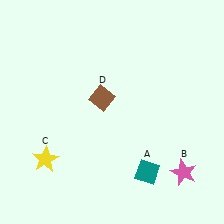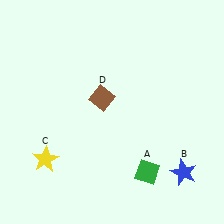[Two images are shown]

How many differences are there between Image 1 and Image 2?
There are 2 differences between the two images.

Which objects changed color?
A changed from teal to green. B changed from pink to blue.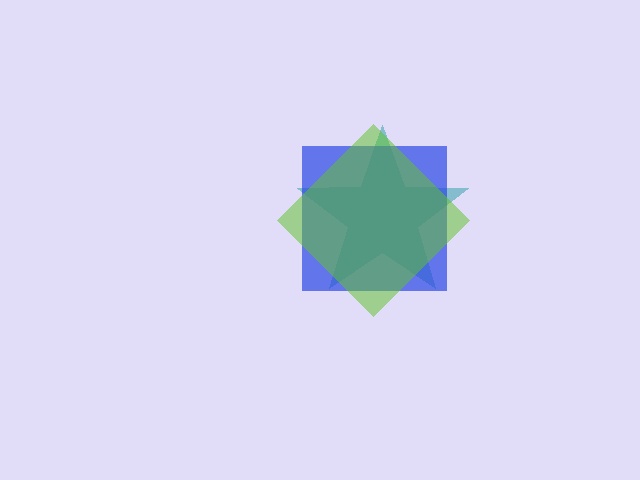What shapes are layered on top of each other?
The layered shapes are: a teal star, a blue square, a lime diamond.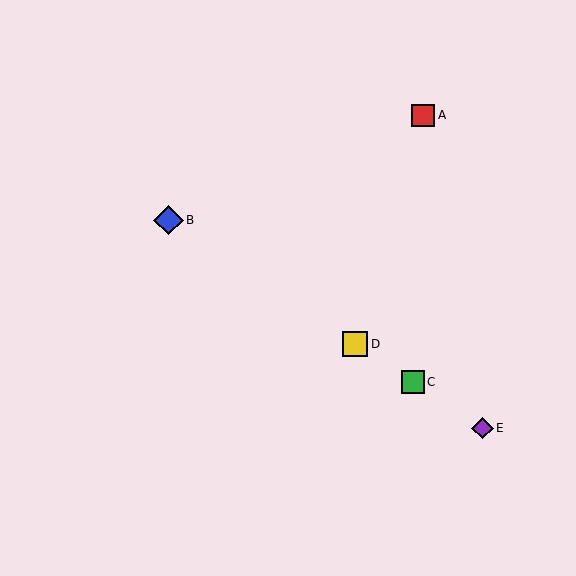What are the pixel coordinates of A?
Object A is at (423, 115).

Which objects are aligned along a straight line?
Objects B, C, D, E are aligned along a straight line.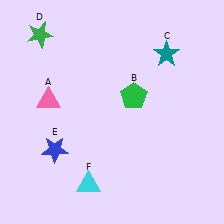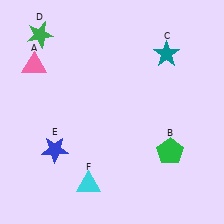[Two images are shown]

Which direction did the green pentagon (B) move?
The green pentagon (B) moved down.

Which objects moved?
The objects that moved are: the pink triangle (A), the green pentagon (B).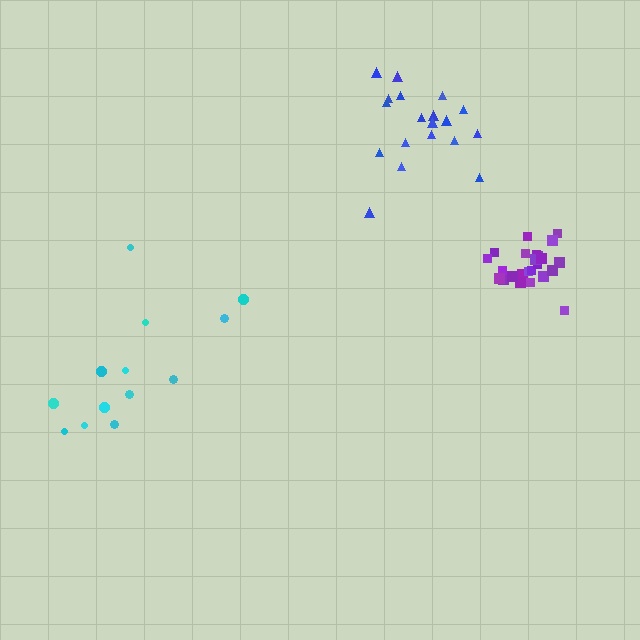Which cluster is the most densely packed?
Purple.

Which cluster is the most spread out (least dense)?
Cyan.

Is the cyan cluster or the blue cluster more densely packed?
Blue.